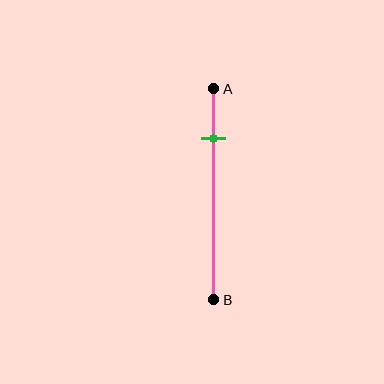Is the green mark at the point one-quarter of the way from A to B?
Yes, the mark is approximately at the one-quarter point.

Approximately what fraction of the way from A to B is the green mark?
The green mark is approximately 25% of the way from A to B.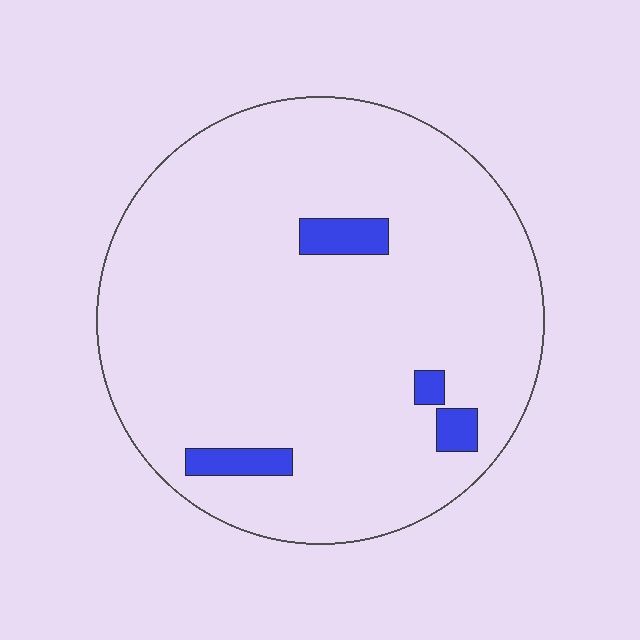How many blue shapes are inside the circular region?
4.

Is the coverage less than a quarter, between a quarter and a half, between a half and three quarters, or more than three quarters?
Less than a quarter.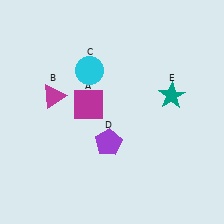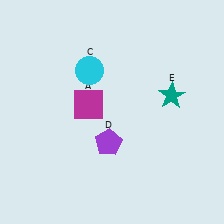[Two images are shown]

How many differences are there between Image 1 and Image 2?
There is 1 difference between the two images.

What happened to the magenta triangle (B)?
The magenta triangle (B) was removed in Image 2. It was in the top-left area of Image 1.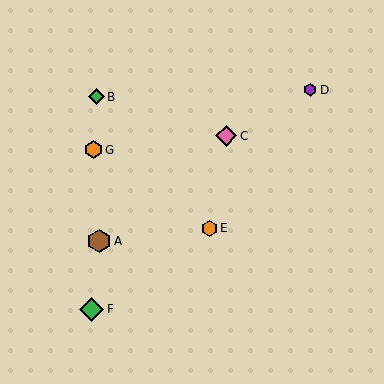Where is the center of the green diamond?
The center of the green diamond is at (96, 97).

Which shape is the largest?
The green diamond (labeled F) is the largest.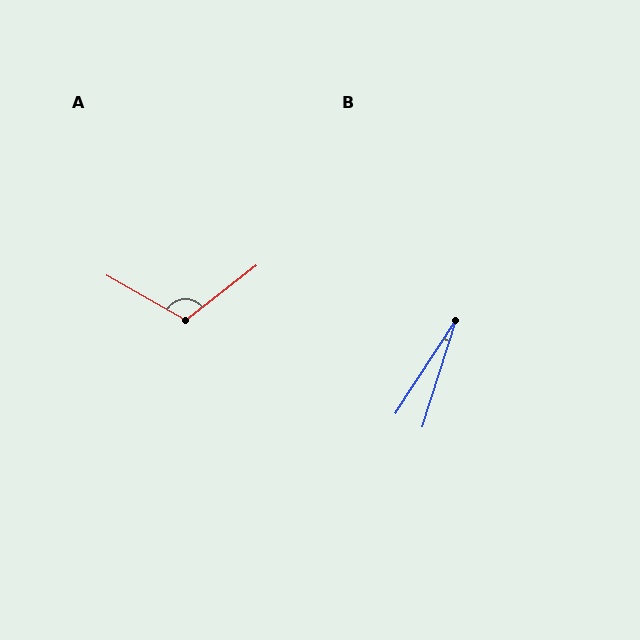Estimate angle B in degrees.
Approximately 15 degrees.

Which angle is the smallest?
B, at approximately 15 degrees.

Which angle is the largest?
A, at approximately 112 degrees.